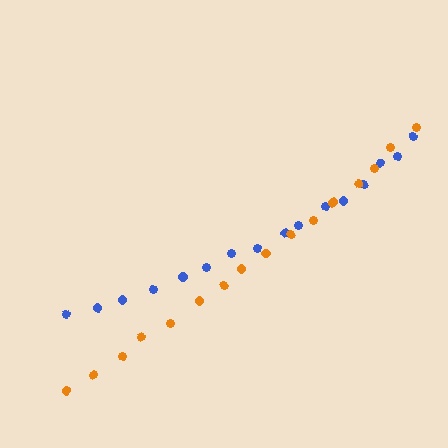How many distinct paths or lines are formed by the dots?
There are 2 distinct paths.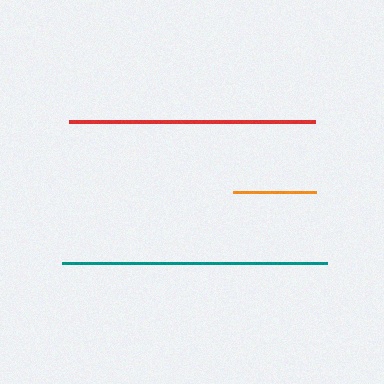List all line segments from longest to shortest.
From longest to shortest: teal, red, orange.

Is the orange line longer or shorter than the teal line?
The teal line is longer than the orange line.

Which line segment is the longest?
The teal line is the longest at approximately 265 pixels.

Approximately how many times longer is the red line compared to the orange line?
The red line is approximately 3.0 times the length of the orange line.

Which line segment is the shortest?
The orange line is the shortest at approximately 83 pixels.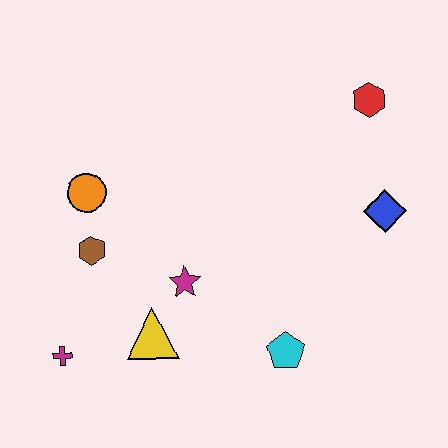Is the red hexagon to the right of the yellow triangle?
Yes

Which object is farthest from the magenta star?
The red hexagon is farthest from the magenta star.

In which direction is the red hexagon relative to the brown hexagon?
The red hexagon is to the right of the brown hexagon.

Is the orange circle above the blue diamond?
Yes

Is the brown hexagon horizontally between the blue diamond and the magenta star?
No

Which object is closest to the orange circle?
The brown hexagon is closest to the orange circle.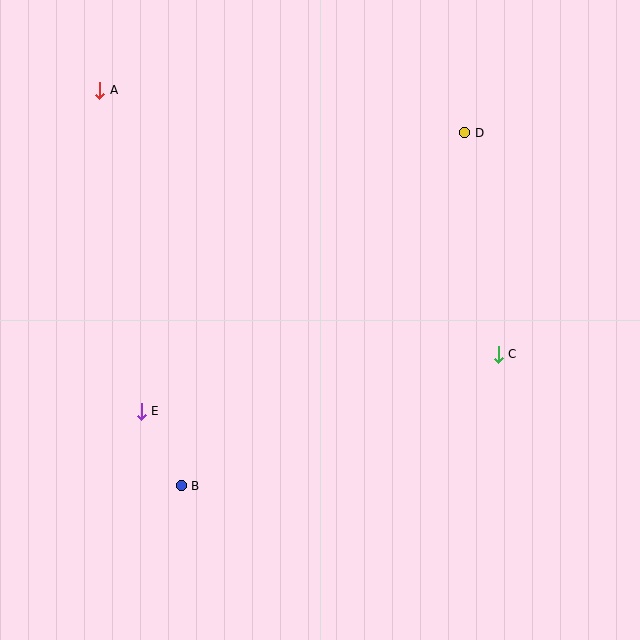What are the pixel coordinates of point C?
Point C is at (498, 354).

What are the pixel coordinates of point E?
Point E is at (141, 411).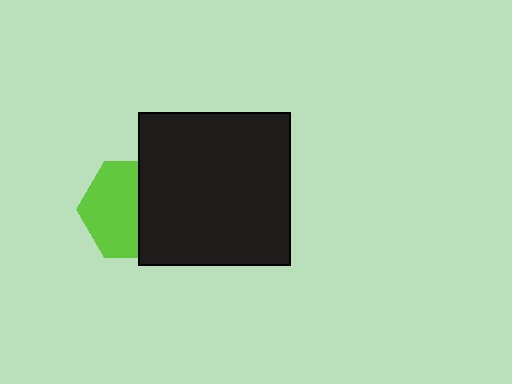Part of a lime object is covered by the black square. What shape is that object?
It is a hexagon.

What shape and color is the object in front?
The object in front is a black square.